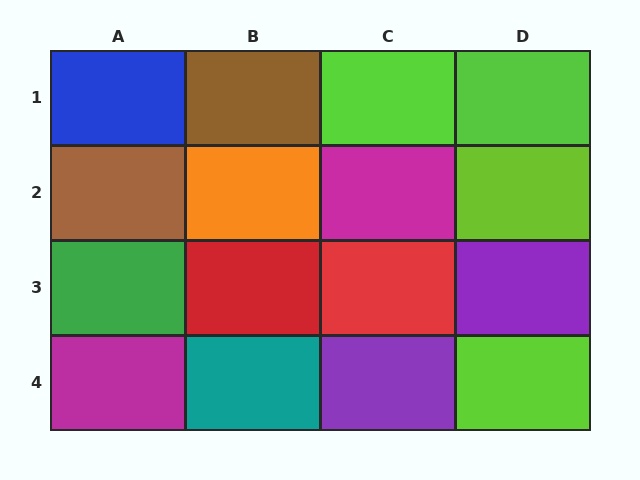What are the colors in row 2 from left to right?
Brown, orange, magenta, lime.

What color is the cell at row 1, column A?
Blue.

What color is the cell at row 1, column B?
Brown.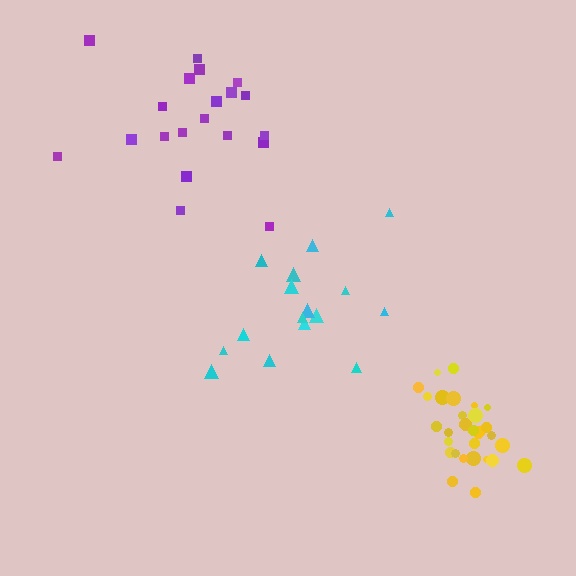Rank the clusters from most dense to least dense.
yellow, purple, cyan.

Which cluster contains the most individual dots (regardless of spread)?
Yellow (29).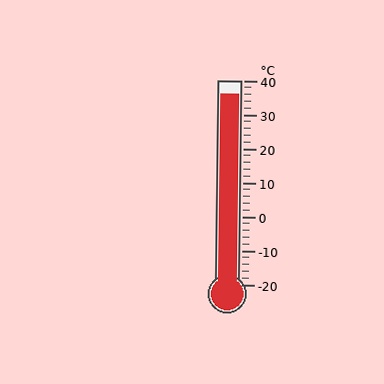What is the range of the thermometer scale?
The thermometer scale ranges from -20°C to 40°C.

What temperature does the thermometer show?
The thermometer shows approximately 36°C.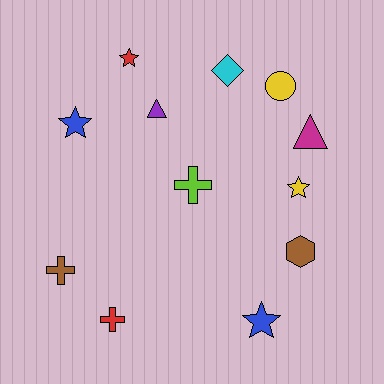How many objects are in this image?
There are 12 objects.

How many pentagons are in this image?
There are no pentagons.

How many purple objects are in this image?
There is 1 purple object.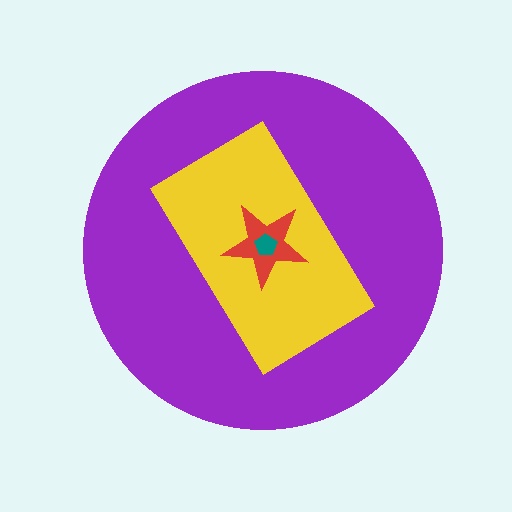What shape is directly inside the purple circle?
The yellow rectangle.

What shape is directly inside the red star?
The teal pentagon.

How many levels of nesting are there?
4.